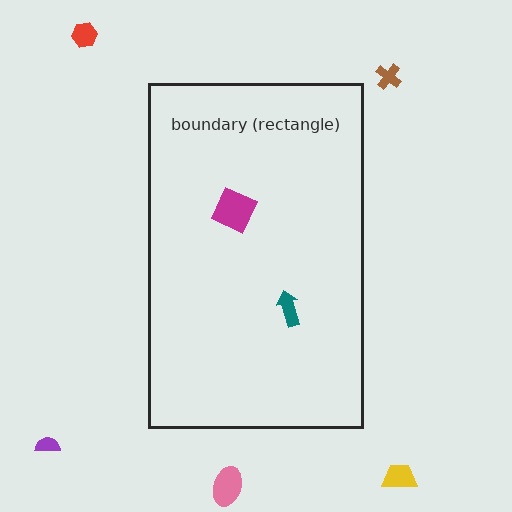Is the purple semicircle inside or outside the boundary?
Outside.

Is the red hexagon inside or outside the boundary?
Outside.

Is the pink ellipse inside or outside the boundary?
Outside.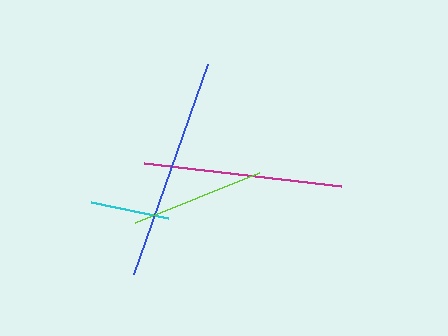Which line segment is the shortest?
The cyan line is the shortest at approximately 80 pixels.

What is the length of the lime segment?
The lime segment is approximately 133 pixels long.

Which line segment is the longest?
The blue line is the longest at approximately 223 pixels.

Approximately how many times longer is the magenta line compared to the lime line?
The magenta line is approximately 1.5 times the length of the lime line.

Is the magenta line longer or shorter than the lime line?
The magenta line is longer than the lime line.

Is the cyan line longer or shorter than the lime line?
The lime line is longer than the cyan line.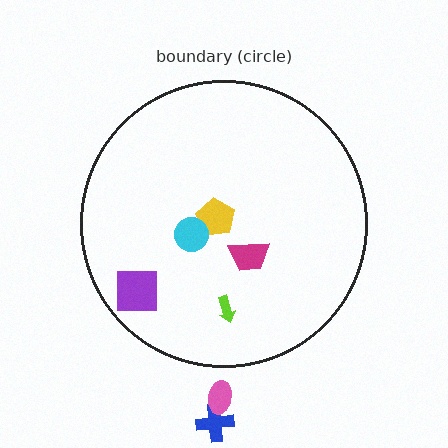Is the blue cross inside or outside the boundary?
Outside.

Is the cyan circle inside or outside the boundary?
Inside.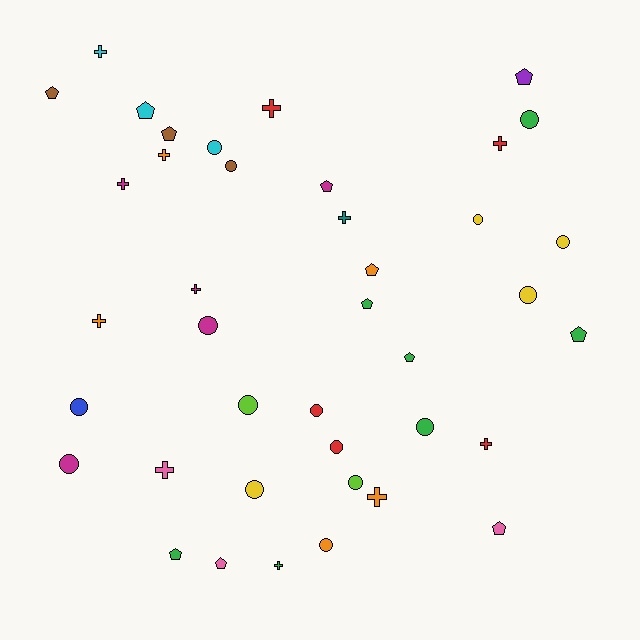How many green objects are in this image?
There are 7 green objects.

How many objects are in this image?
There are 40 objects.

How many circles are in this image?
There are 16 circles.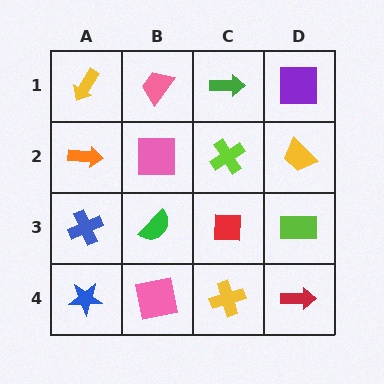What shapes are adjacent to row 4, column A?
A blue cross (row 3, column A), a pink square (row 4, column B).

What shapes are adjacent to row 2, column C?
A green arrow (row 1, column C), a red square (row 3, column C), a pink square (row 2, column B), a yellow trapezoid (row 2, column D).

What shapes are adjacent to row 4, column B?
A green semicircle (row 3, column B), a blue star (row 4, column A), a yellow cross (row 4, column C).